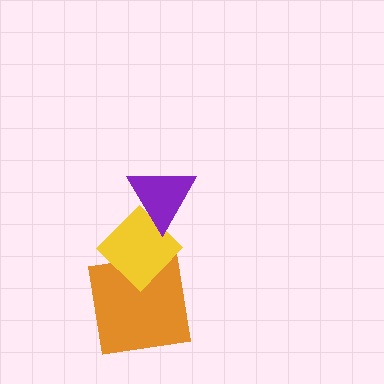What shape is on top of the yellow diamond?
The purple triangle is on top of the yellow diamond.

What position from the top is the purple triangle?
The purple triangle is 1st from the top.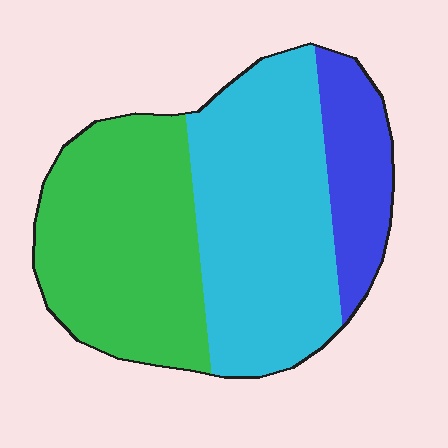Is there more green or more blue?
Green.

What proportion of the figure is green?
Green takes up about two fifths (2/5) of the figure.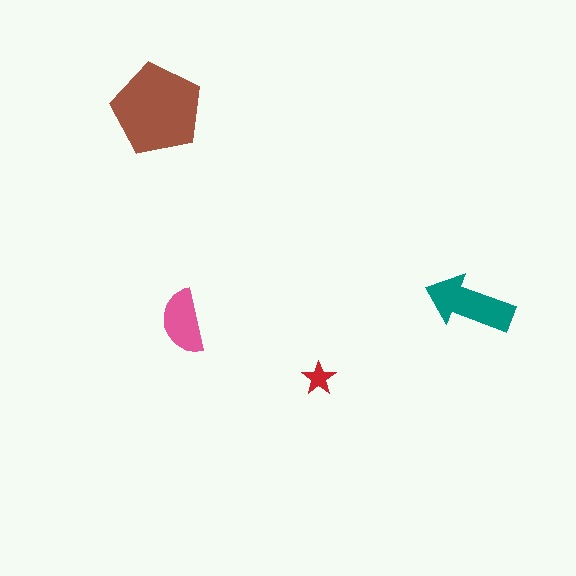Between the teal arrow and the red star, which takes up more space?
The teal arrow.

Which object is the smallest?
The red star.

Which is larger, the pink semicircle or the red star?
The pink semicircle.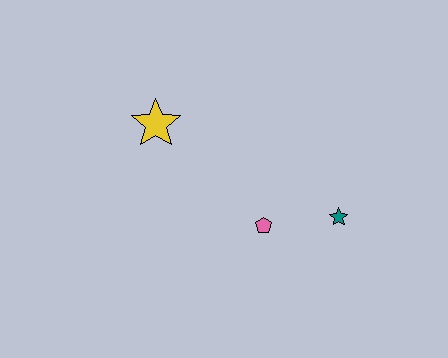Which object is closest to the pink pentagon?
The teal star is closest to the pink pentagon.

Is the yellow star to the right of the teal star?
No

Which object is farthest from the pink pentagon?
The yellow star is farthest from the pink pentagon.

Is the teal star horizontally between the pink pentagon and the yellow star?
No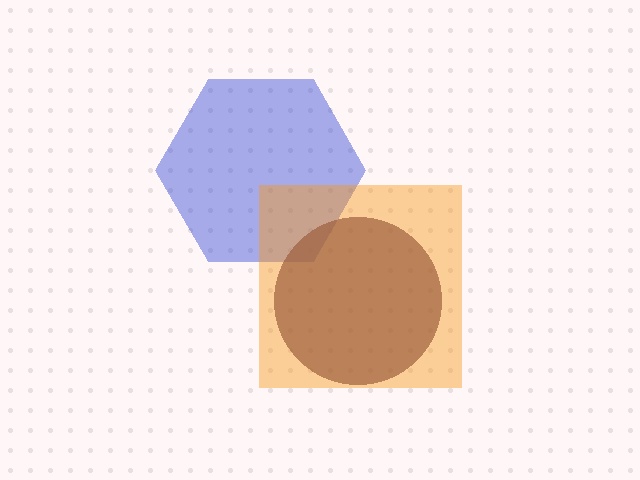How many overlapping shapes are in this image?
There are 3 overlapping shapes in the image.